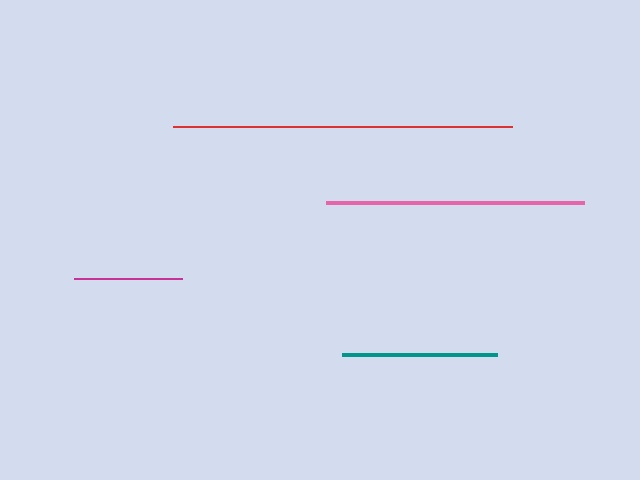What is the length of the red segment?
The red segment is approximately 339 pixels long.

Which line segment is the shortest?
The magenta line is the shortest at approximately 108 pixels.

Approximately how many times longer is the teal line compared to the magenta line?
The teal line is approximately 1.4 times the length of the magenta line.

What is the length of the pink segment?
The pink segment is approximately 258 pixels long.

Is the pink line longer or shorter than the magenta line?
The pink line is longer than the magenta line.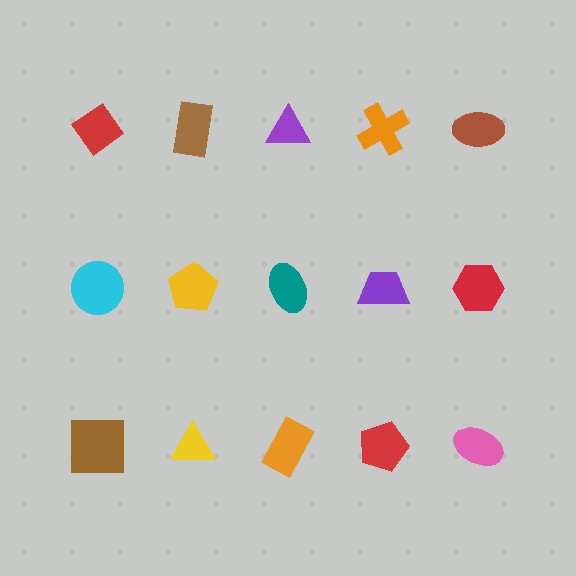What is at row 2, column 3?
A teal ellipse.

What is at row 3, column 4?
A red pentagon.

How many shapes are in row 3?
5 shapes.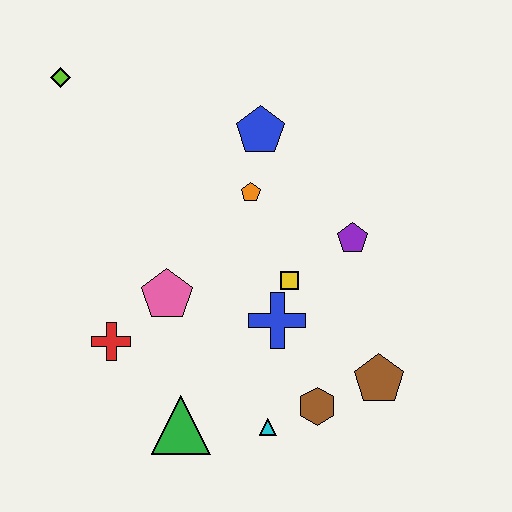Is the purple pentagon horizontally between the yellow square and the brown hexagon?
No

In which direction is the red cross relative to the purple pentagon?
The red cross is to the left of the purple pentagon.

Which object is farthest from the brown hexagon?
The lime diamond is farthest from the brown hexagon.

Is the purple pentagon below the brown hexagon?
No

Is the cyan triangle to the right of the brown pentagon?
No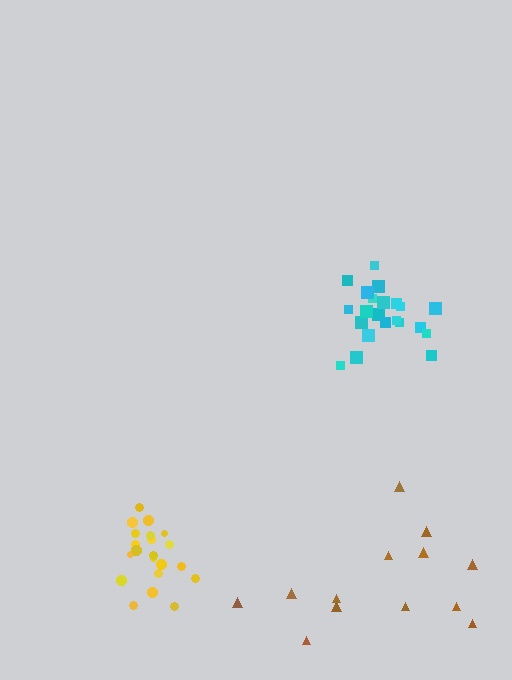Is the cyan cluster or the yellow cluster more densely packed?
Cyan.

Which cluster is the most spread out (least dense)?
Brown.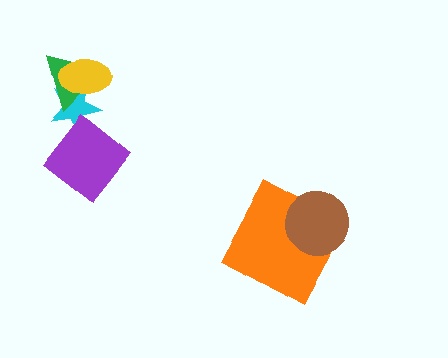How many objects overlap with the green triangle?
2 objects overlap with the green triangle.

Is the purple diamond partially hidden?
No, no other shape covers it.